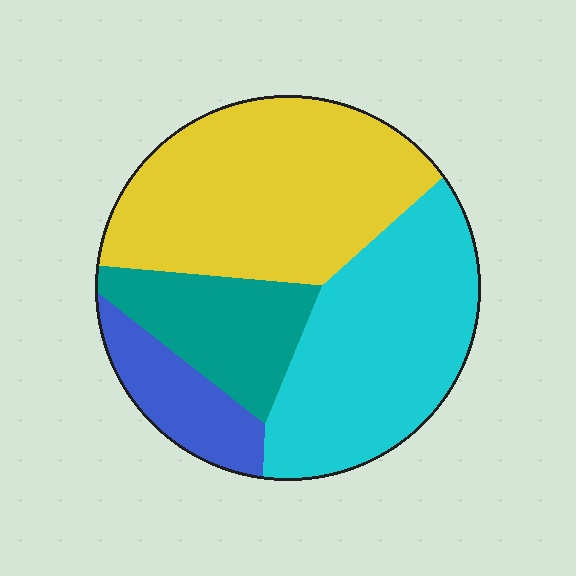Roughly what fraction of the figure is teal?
Teal takes up about one sixth (1/6) of the figure.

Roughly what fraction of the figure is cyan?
Cyan takes up about one third (1/3) of the figure.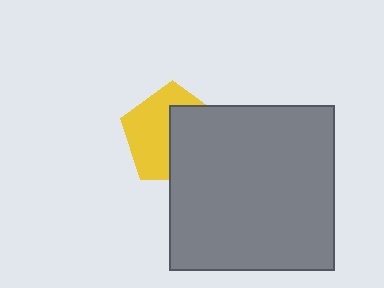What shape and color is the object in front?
The object in front is a gray square.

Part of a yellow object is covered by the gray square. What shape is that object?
It is a pentagon.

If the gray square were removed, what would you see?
You would see the complete yellow pentagon.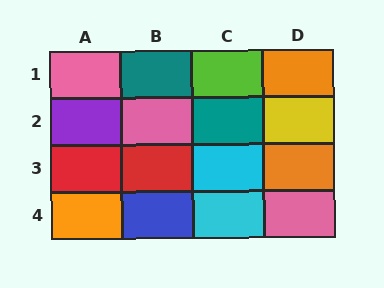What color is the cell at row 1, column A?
Pink.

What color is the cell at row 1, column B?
Teal.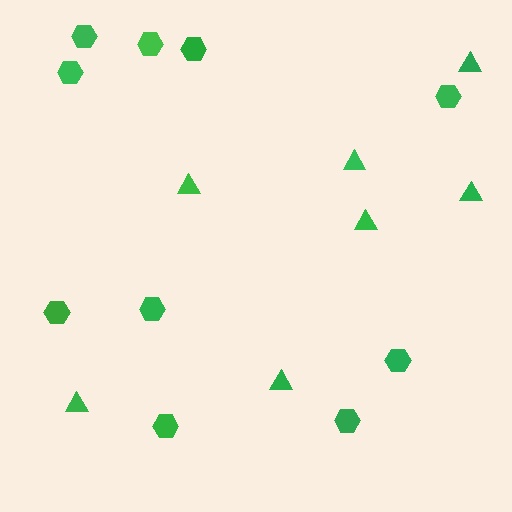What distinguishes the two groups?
There are 2 groups: one group of triangles (7) and one group of hexagons (10).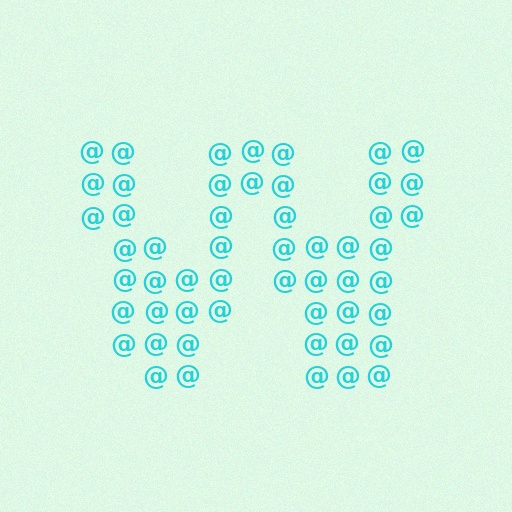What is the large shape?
The large shape is the letter W.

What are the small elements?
The small elements are at signs.